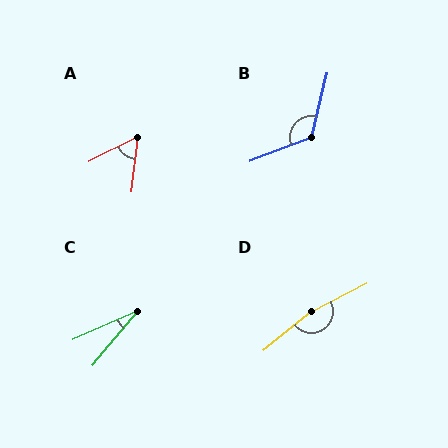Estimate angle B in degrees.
Approximately 124 degrees.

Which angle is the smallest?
C, at approximately 26 degrees.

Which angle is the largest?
D, at approximately 168 degrees.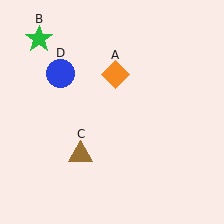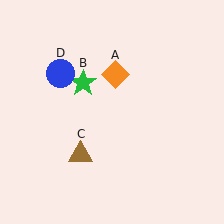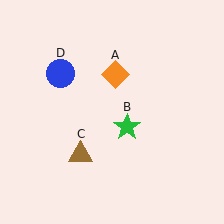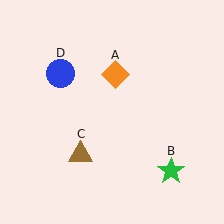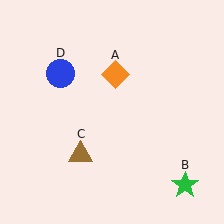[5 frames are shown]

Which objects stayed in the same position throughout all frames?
Orange diamond (object A) and brown triangle (object C) and blue circle (object D) remained stationary.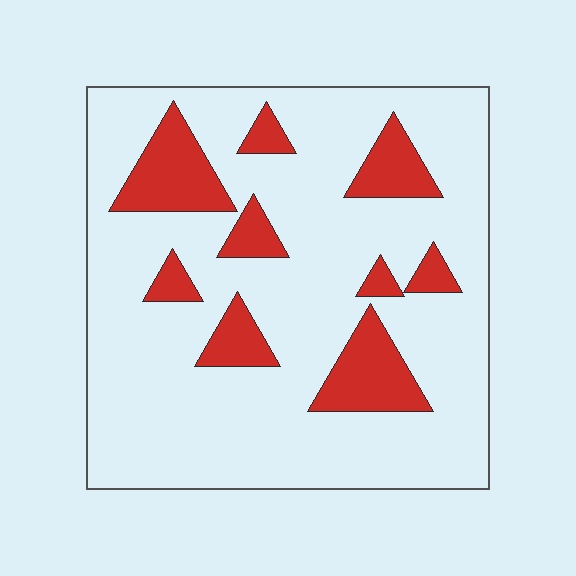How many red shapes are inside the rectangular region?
9.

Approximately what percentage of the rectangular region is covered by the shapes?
Approximately 20%.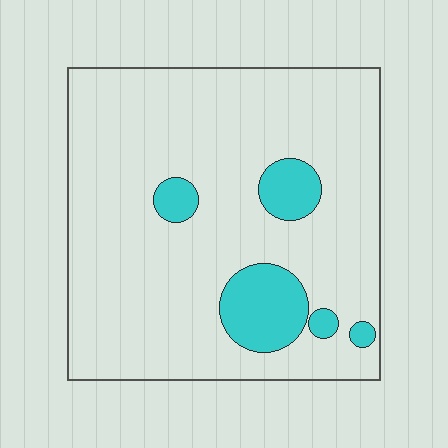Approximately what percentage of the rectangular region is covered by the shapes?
Approximately 15%.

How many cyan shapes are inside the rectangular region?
5.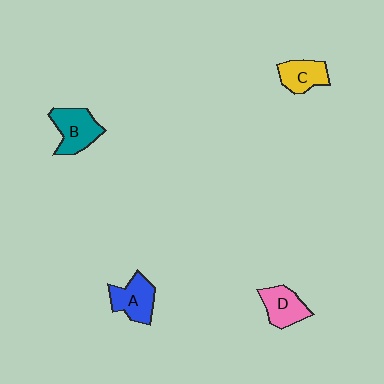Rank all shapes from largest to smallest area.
From largest to smallest: B (teal), A (blue), D (pink), C (yellow).